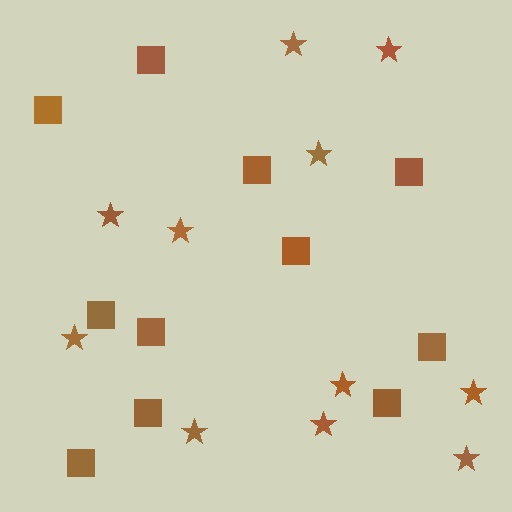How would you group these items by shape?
There are 2 groups: one group of squares (11) and one group of stars (11).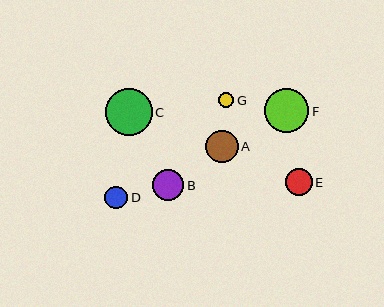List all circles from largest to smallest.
From largest to smallest: C, F, A, B, E, D, G.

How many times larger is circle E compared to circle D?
Circle E is approximately 1.2 times the size of circle D.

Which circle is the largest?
Circle C is the largest with a size of approximately 47 pixels.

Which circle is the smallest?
Circle G is the smallest with a size of approximately 15 pixels.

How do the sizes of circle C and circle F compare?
Circle C and circle F are approximately the same size.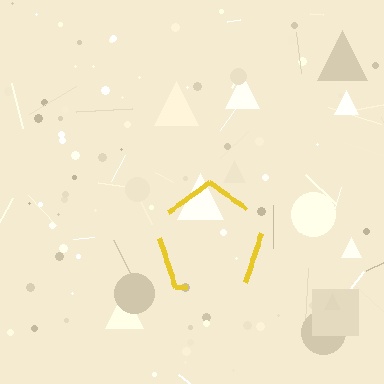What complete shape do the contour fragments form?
The contour fragments form a pentagon.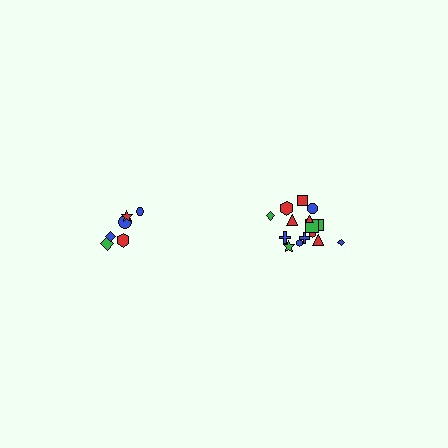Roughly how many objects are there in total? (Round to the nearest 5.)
Roughly 20 objects in total.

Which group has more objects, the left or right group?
The right group.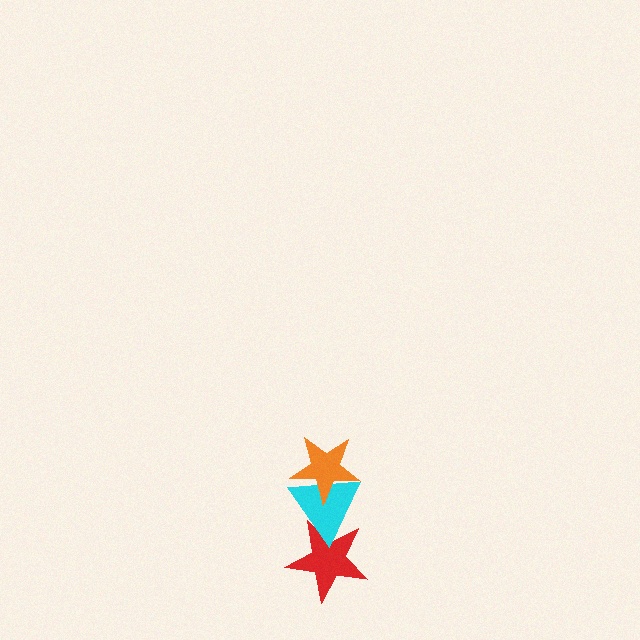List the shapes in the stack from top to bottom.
From top to bottom: the orange star, the cyan triangle, the red star.